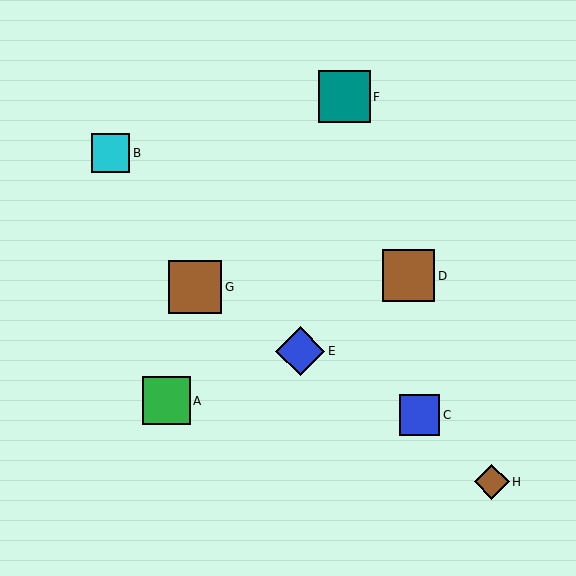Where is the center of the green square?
The center of the green square is at (166, 401).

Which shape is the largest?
The brown square (labeled G) is the largest.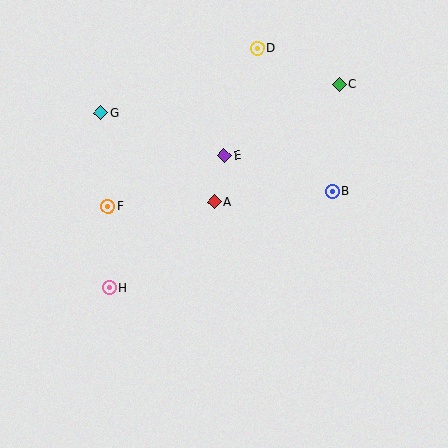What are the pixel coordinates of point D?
Point D is at (257, 49).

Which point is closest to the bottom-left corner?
Point H is closest to the bottom-left corner.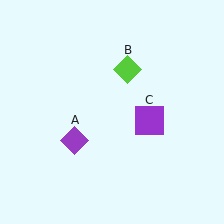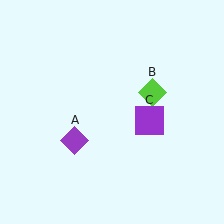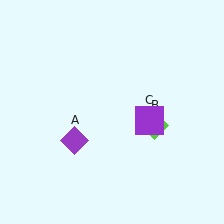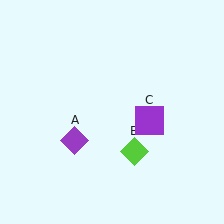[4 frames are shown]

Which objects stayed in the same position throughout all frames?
Purple diamond (object A) and purple square (object C) remained stationary.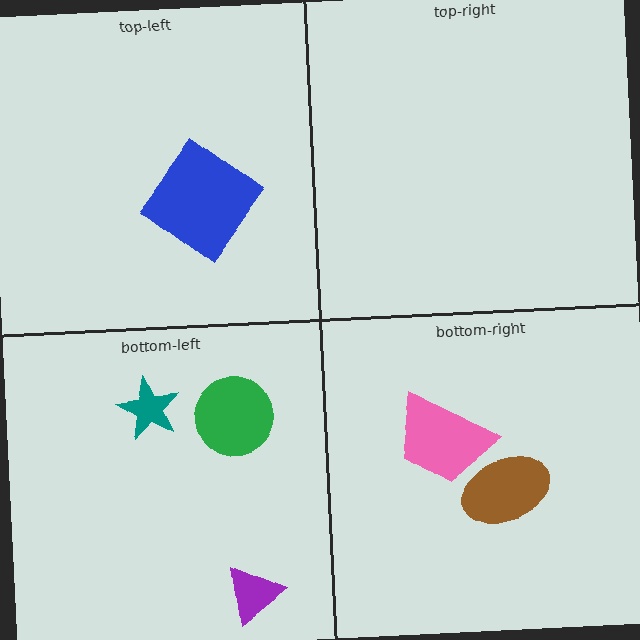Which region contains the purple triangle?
The bottom-left region.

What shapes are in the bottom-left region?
The purple triangle, the teal star, the green circle.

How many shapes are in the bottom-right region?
2.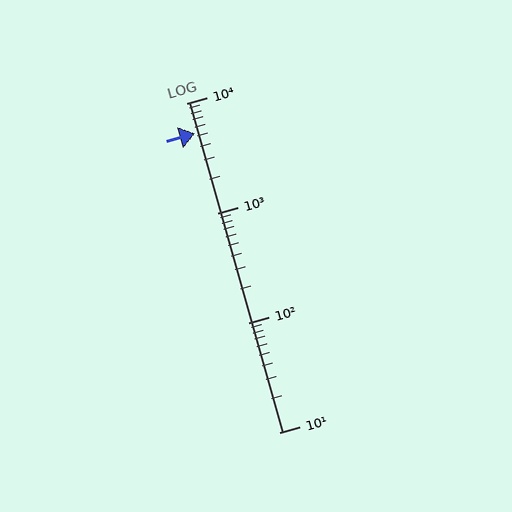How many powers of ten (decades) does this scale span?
The scale spans 3 decades, from 10 to 10000.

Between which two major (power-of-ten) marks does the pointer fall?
The pointer is between 1000 and 10000.